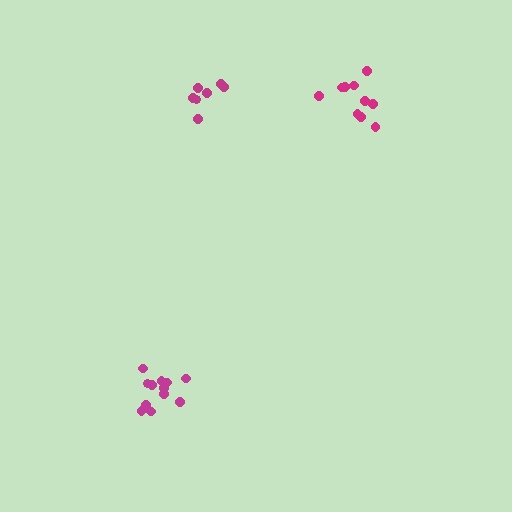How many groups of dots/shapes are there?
There are 3 groups.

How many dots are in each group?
Group 1: 7 dots, Group 2: 10 dots, Group 3: 12 dots (29 total).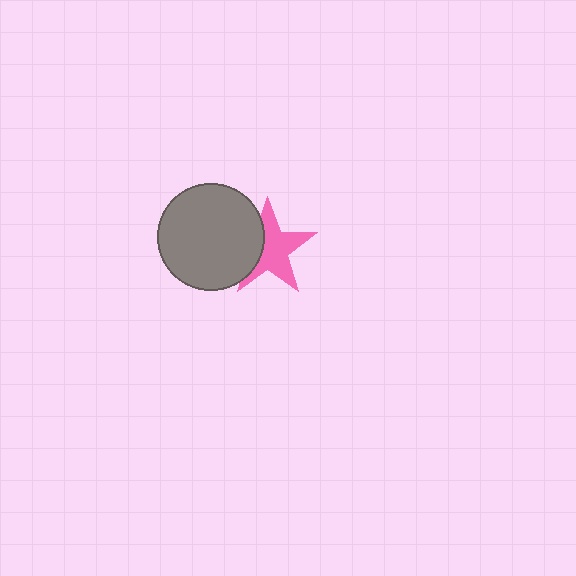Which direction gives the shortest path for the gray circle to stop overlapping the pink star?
Moving left gives the shortest separation.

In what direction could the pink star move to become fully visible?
The pink star could move right. That would shift it out from behind the gray circle entirely.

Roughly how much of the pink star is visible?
Most of it is visible (roughly 67%).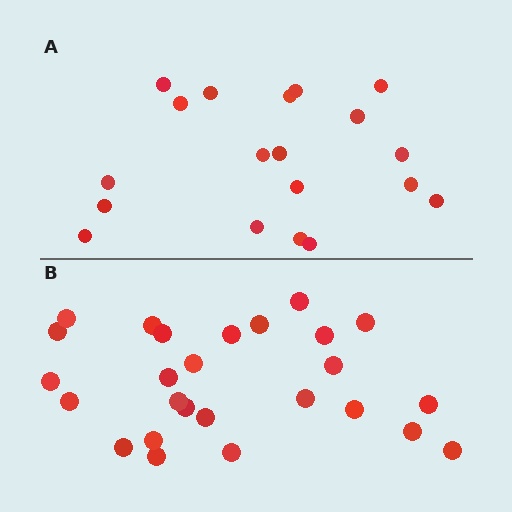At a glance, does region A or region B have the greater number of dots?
Region B (the bottom region) has more dots.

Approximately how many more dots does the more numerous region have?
Region B has roughly 8 or so more dots than region A.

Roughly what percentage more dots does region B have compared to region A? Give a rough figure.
About 35% more.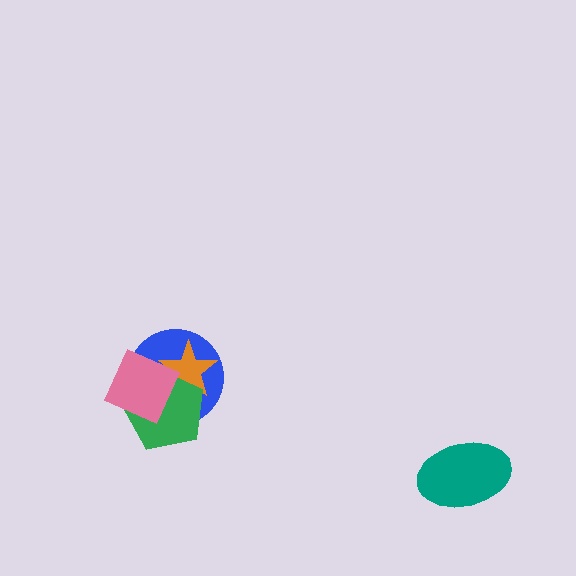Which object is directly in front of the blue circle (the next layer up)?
The orange star is directly in front of the blue circle.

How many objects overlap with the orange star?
3 objects overlap with the orange star.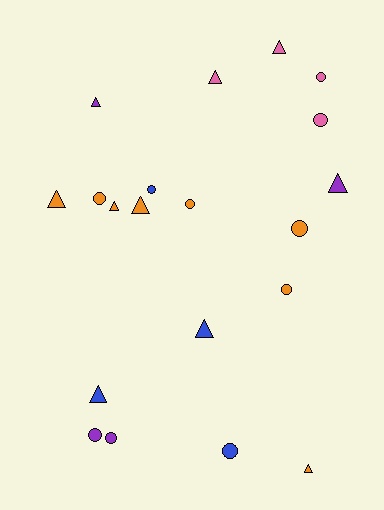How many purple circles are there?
There are 2 purple circles.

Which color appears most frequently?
Orange, with 8 objects.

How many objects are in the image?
There are 20 objects.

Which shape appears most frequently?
Triangle, with 10 objects.